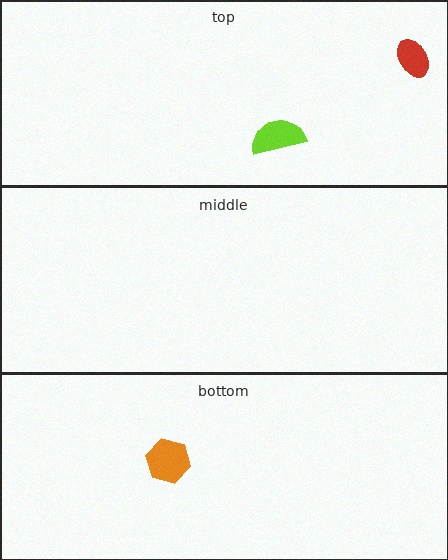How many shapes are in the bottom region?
1.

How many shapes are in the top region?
2.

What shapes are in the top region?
The lime semicircle, the red ellipse.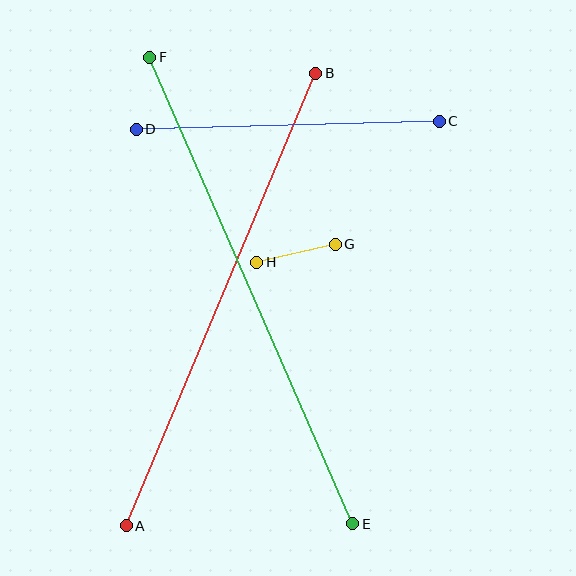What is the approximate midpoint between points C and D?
The midpoint is at approximately (288, 125) pixels.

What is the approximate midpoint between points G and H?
The midpoint is at approximately (296, 253) pixels.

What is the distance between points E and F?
The distance is approximately 509 pixels.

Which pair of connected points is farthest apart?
Points E and F are farthest apart.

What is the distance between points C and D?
The distance is approximately 303 pixels.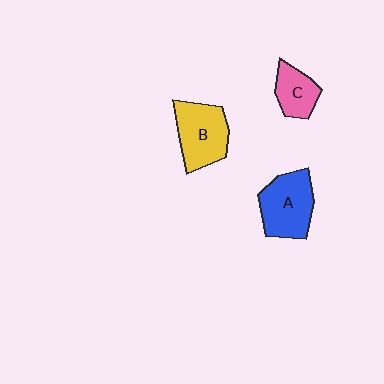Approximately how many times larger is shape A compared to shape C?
Approximately 1.7 times.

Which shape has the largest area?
Shape A (blue).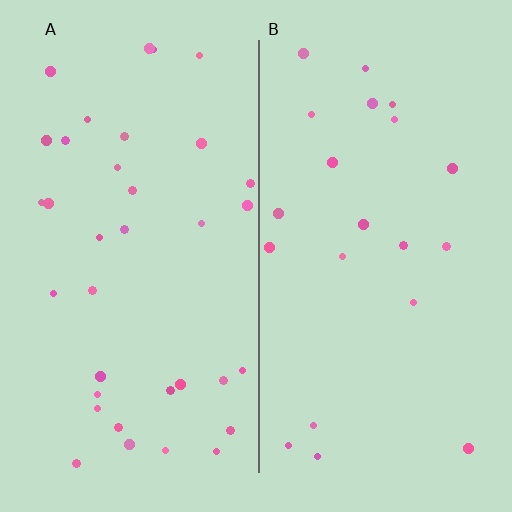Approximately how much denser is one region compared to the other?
Approximately 1.7× — region A over region B.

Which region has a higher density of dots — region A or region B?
A (the left).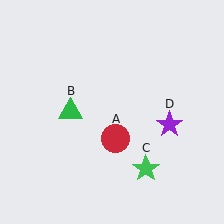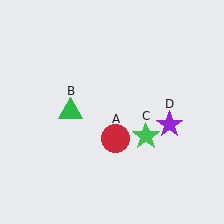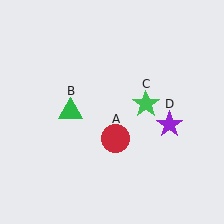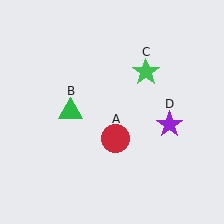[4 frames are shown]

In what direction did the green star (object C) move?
The green star (object C) moved up.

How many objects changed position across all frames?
1 object changed position: green star (object C).